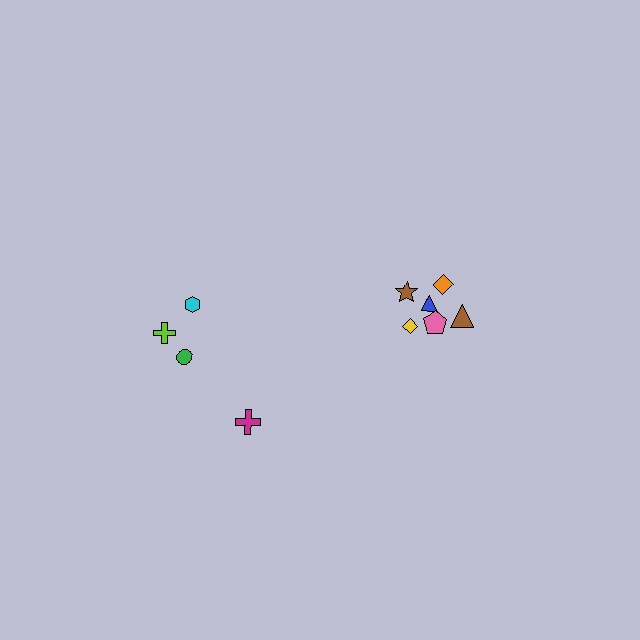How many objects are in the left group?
There are 4 objects.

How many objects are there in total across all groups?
There are 10 objects.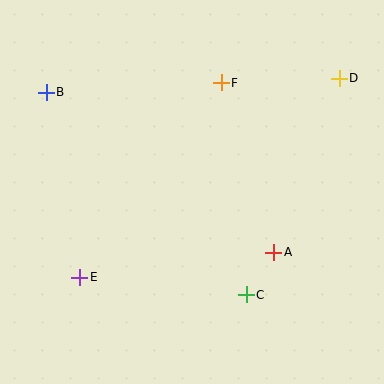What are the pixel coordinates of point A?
Point A is at (274, 252).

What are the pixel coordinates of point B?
Point B is at (46, 92).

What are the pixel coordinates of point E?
Point E is at (80, 277).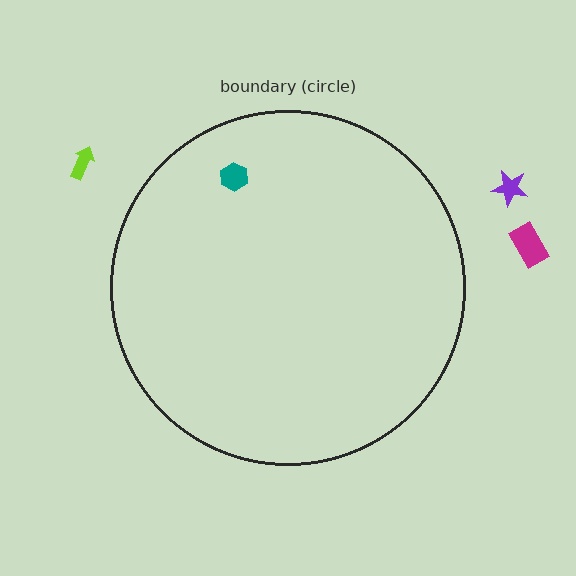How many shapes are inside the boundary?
1 inside, 3 outside.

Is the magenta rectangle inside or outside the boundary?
Outside.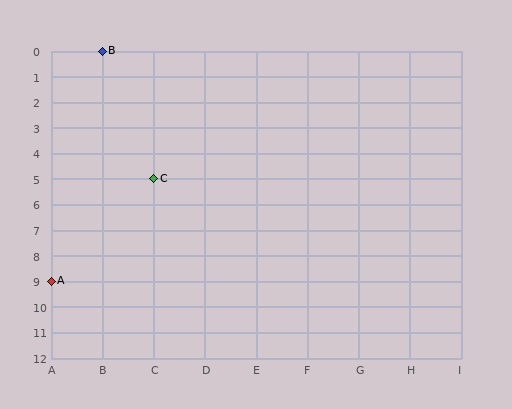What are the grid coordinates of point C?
Point C is at grid coordinates (C, 5).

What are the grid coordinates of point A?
Point A is at grid coordinates (A, 9).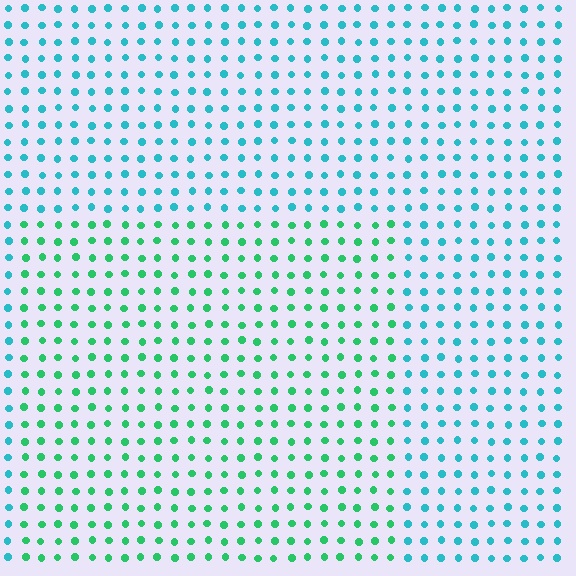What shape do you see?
I see a rectangle.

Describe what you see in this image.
The image is filled with small cyan elements in a uniform arrangement. A rectangle-shaped region is visible where the elements are tinted to a slightly different hue, forming a subtle color boundary.